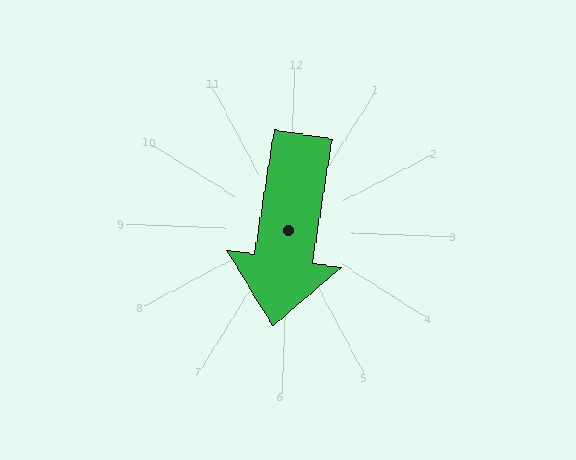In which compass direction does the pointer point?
South.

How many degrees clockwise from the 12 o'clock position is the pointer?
Approximately 187 degrees.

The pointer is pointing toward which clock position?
Roughly 6 o'clock.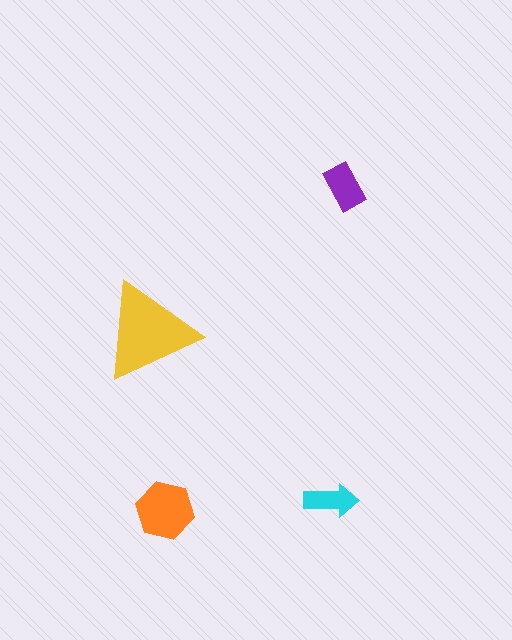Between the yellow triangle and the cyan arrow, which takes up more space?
The yellow triangle.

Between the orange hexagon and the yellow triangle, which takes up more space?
The yellow triangle.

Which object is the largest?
The yellow triangle.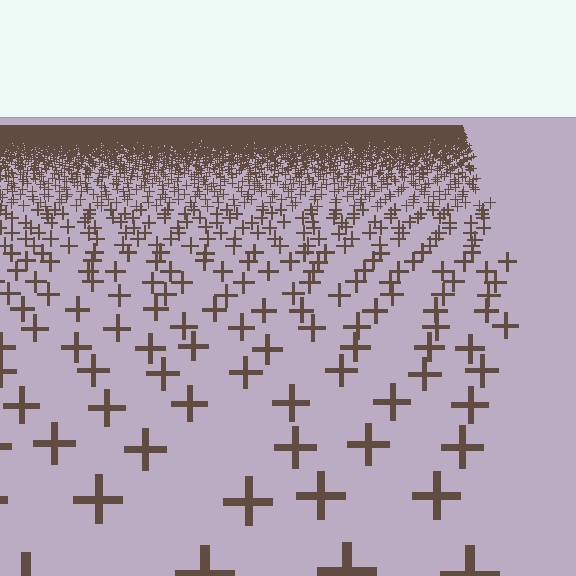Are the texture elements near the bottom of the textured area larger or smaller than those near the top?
Larger. Near the bottom, elements are closer to the viewer and appear at a bigger on-screen size.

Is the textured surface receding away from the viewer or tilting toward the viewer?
The surface is receding away from the viewer. Texture elements get smaller and denser toward the top.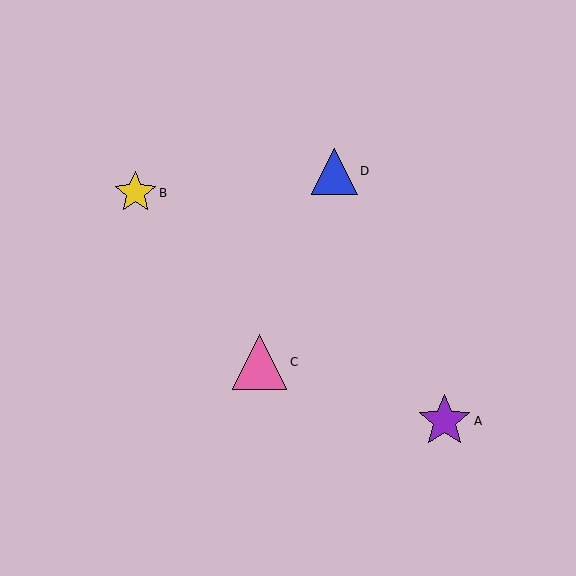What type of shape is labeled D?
Shape D is a blue triangle.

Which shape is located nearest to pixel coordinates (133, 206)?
The yellow star (labeled B) at (135, 193) is nearest to that location.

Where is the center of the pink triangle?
The center of the pink triangle is at (260, 362).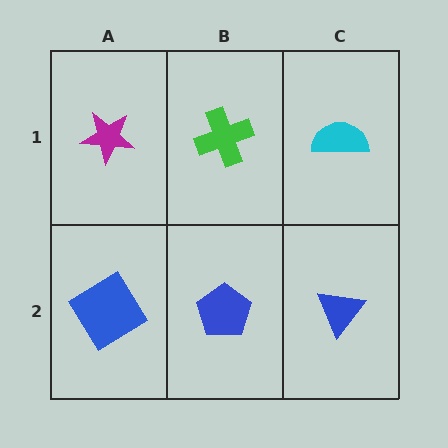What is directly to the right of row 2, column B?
A blue triangle.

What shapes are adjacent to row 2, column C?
A cyan semicircle (row 1, column C), a blue pentagon (row 2, column B).